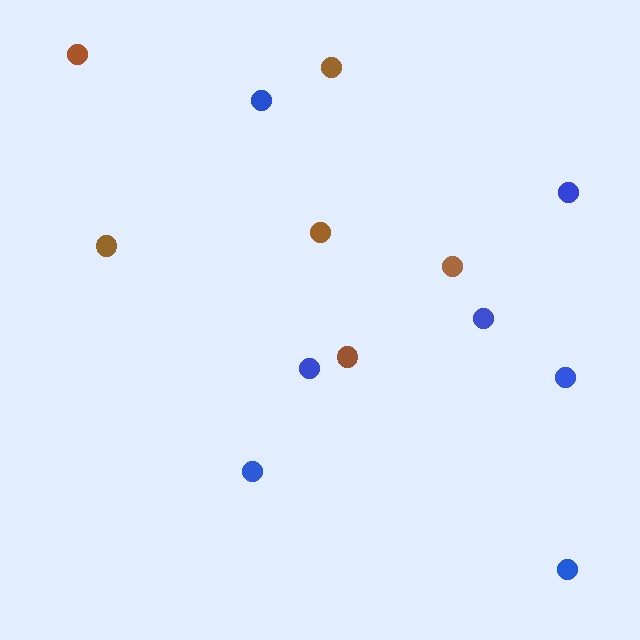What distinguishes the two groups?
There are 2 groups: one group of blue circles (7) and one group of brown circles (6).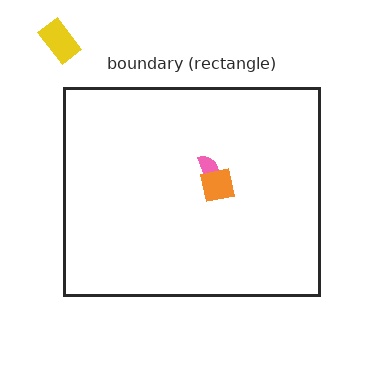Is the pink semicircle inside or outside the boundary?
Inside.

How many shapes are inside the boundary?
2 inside, 1 outside.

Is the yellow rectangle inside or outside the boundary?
Outside.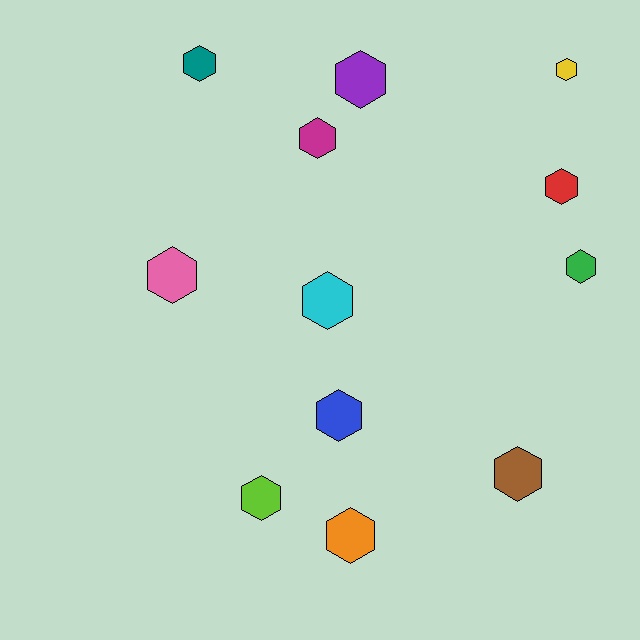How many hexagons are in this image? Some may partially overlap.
There are 12 hexagons.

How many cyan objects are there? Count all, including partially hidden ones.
There is 1 cyan object.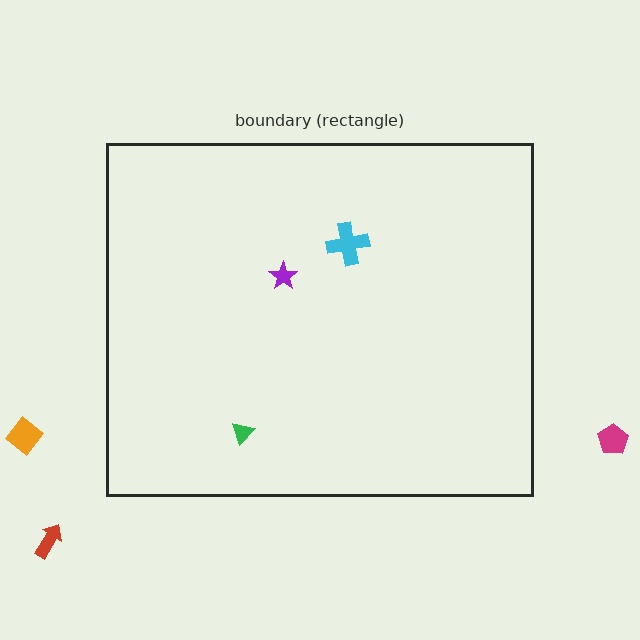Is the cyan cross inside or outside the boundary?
Inside.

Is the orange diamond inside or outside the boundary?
Outside.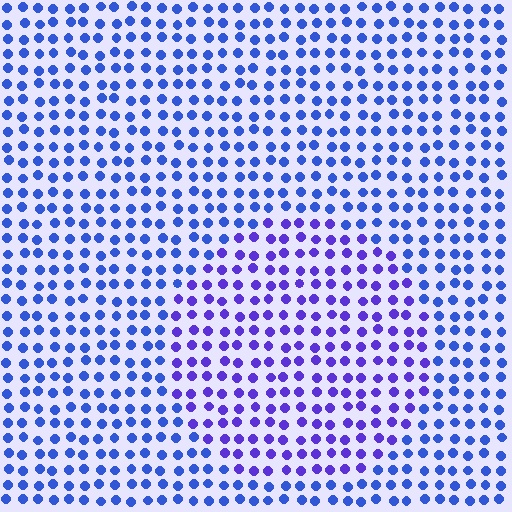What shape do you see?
I see a circle.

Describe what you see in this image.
The image is filled with small blue elements in a uniform arrangement. A circle-shaped region is visible where the elements are tinted to a slightly different hue, forming a subtle color boundary.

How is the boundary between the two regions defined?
The boundary is defined purely by a slight shift in hue (about 29 degrees). Spacing, size, and orientation are identical on both sides.